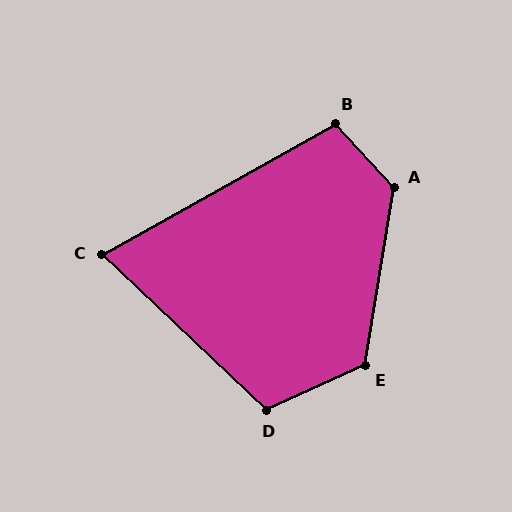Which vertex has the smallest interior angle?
C, at approximately 72 degrees.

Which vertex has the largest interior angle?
A, at approximately 128 degrees.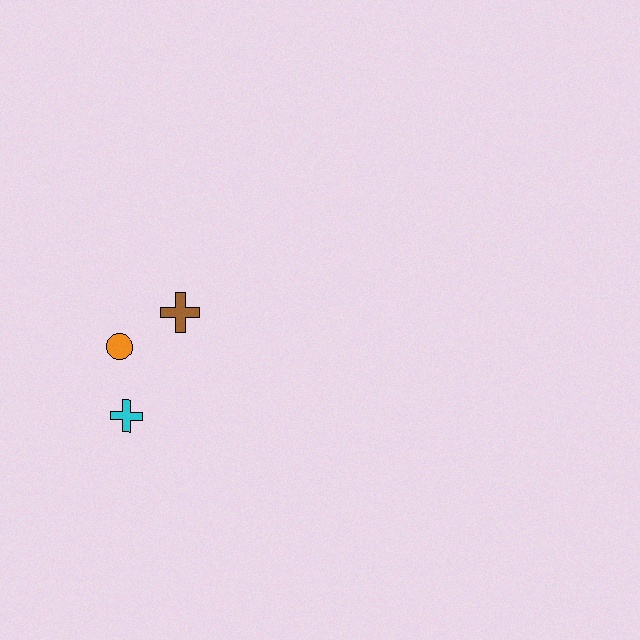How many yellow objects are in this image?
There are no yellow objects.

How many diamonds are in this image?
There are no diamonds.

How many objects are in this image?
There are 3 objects.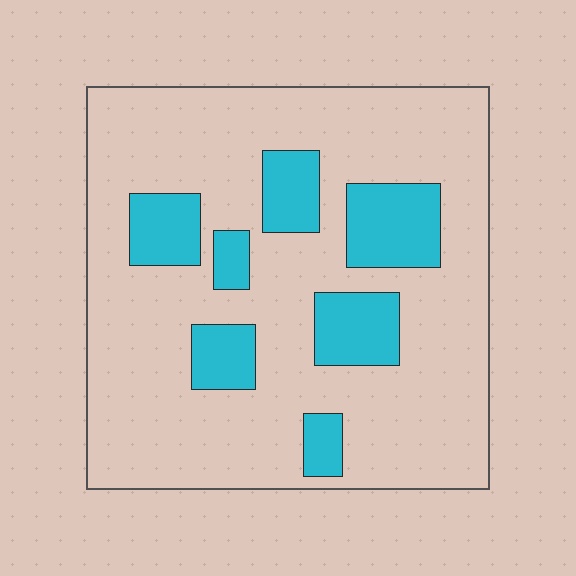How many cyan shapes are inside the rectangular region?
7.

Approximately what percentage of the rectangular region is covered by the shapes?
Approximately 20%.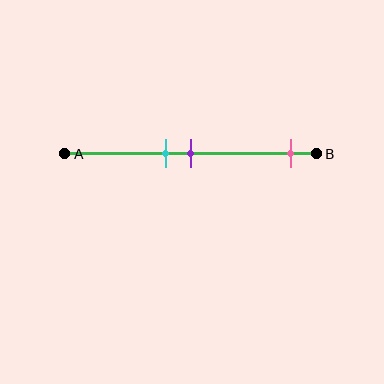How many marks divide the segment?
There are 3 marks dividing the segment.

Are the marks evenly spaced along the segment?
No, the marks are not evenly spaced.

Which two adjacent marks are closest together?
The cyan and purple marks are the closest adjacent pair.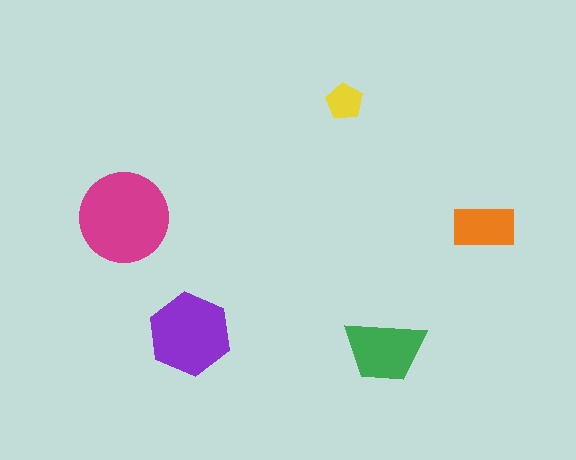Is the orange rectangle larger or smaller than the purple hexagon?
Smaller.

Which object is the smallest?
The yellow pentagon.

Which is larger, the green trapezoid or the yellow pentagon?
The green trapezoid.